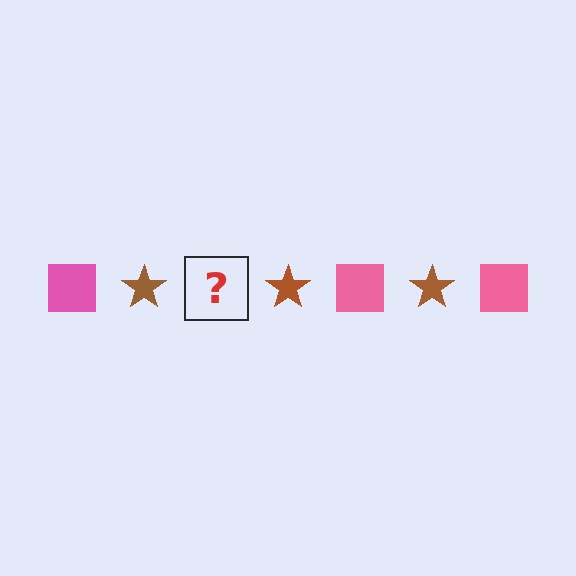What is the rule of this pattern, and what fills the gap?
The rule is that the pattern alternates between pink square and brown star. The gap should be filled with a pink square.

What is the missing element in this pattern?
The missing element is a pink square.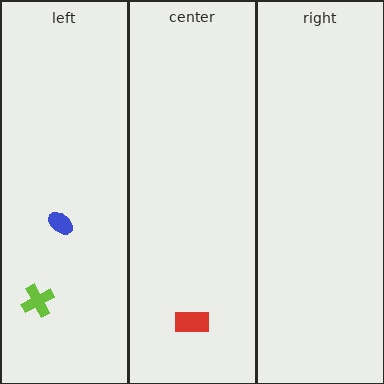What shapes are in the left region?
The lime cross, the blue ellipse.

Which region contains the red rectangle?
The center region.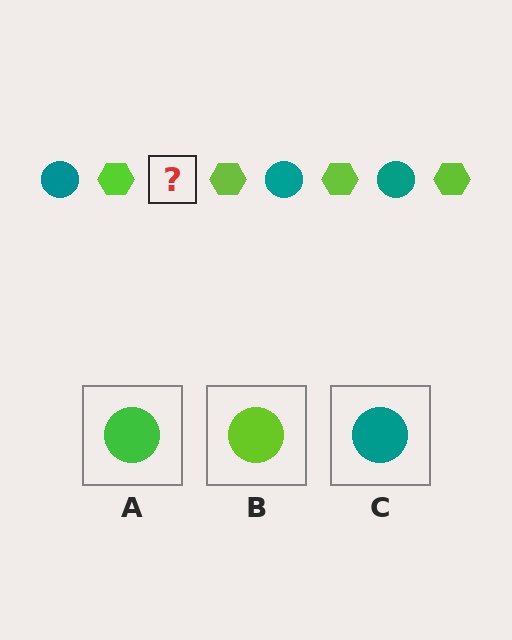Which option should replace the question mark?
Option C.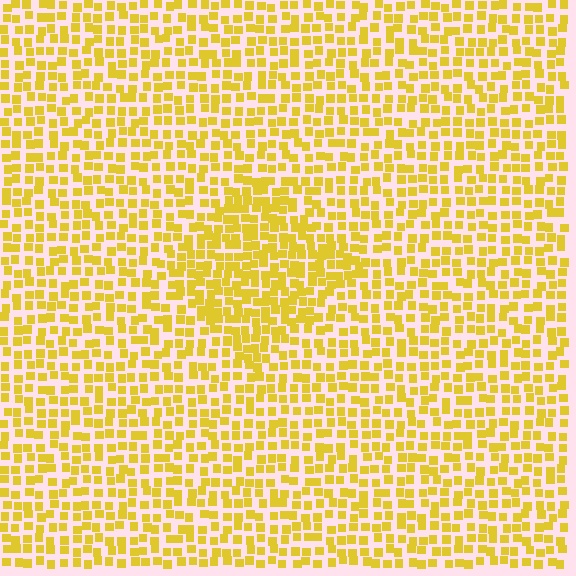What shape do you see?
I see a diamond.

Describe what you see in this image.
The image contains small yellow elements arranged at two different densities. A diamond-shaped region is visible where the elements are more densely packed than the surrounding area.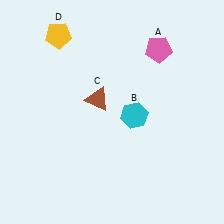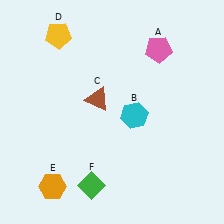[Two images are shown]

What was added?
An orange hexagon (E), a green diamond (F) were added in Image 2.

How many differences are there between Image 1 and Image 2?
There are 2 differences between the two images.